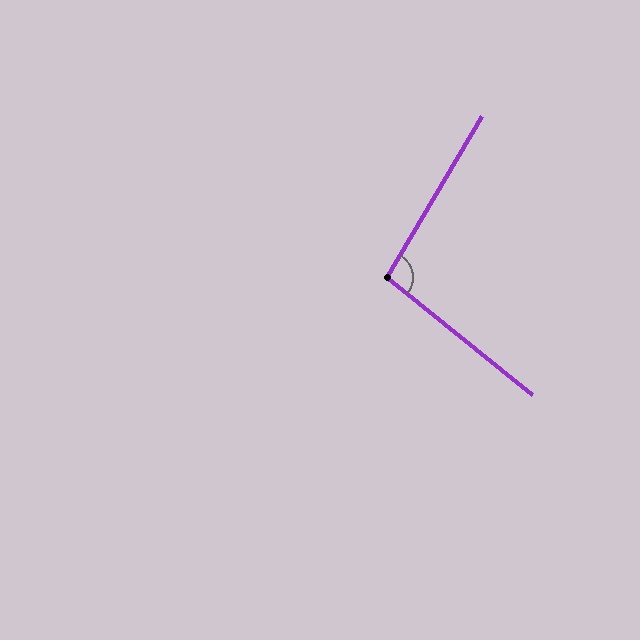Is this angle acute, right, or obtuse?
It is obtuse.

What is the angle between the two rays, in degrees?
Approximately 98 degrees.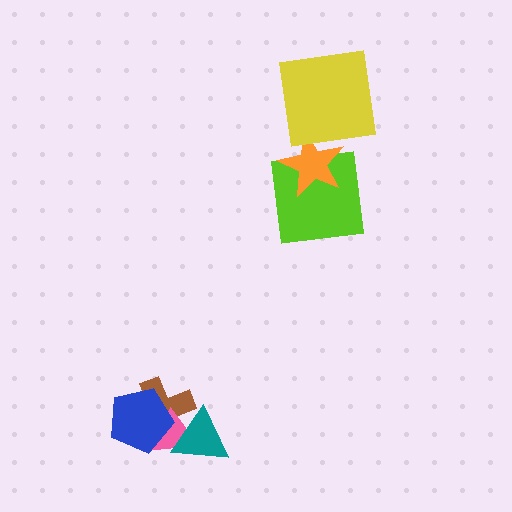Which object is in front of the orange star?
The yellow square is in front of the orange star.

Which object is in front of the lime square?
The orange star is in front of the lime square.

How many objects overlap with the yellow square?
1 object overlaps with the yellow square.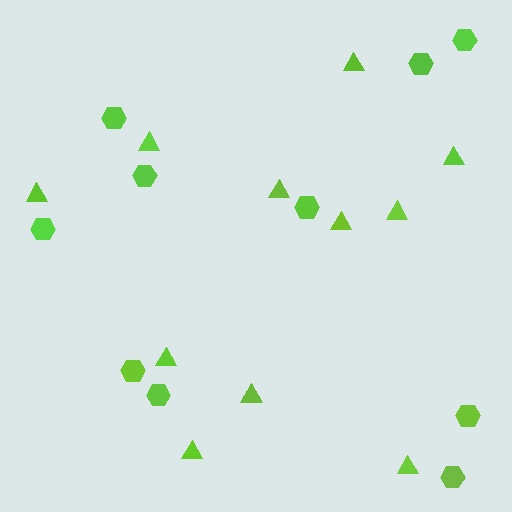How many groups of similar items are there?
There are 2 groups: one group of triangles (11) and one group of hexagons (10).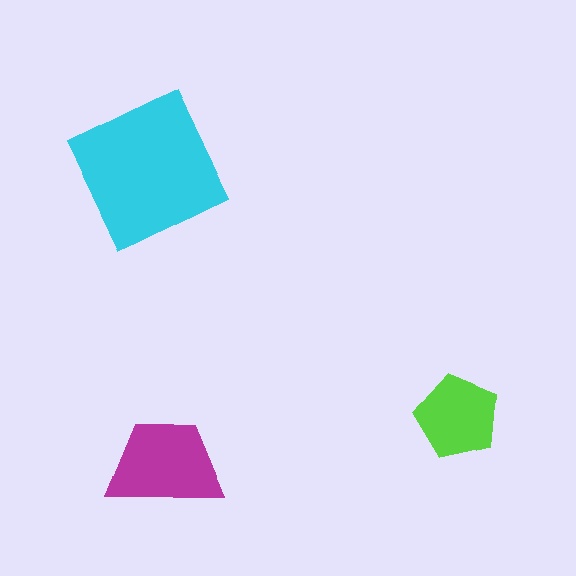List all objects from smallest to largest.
The lime pentagon, the magenta trapezoid, the cyan square.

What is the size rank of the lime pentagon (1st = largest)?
3rd.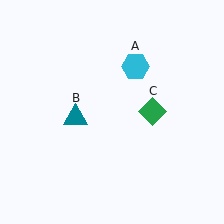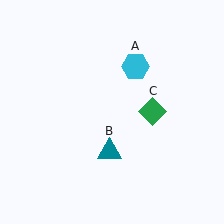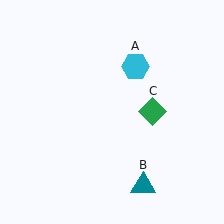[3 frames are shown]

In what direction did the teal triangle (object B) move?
The teal triangle (object B) moved down and to the right.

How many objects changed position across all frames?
1 object changed position: teal triangle (object B).